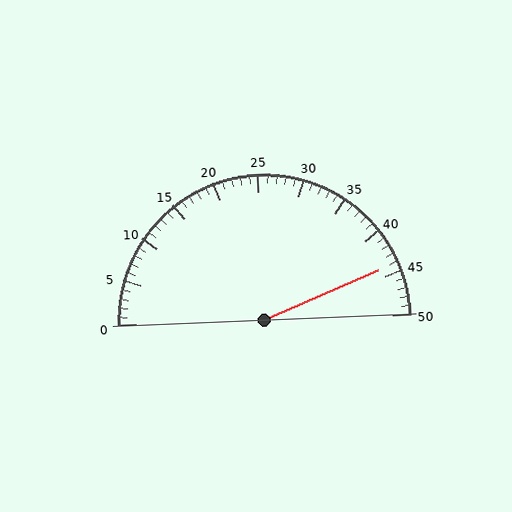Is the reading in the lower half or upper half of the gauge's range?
The reading is in the upper half of the range (0 to 50).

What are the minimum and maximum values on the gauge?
The gauge ranges from 0 to 50.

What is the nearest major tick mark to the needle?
The nearest major tick mark is 45.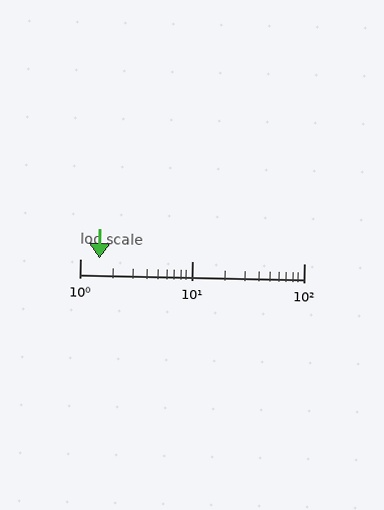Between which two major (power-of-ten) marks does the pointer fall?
The pointer is between 1 and 10.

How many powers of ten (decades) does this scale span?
The scale spans 2 decades, from 1 to 100.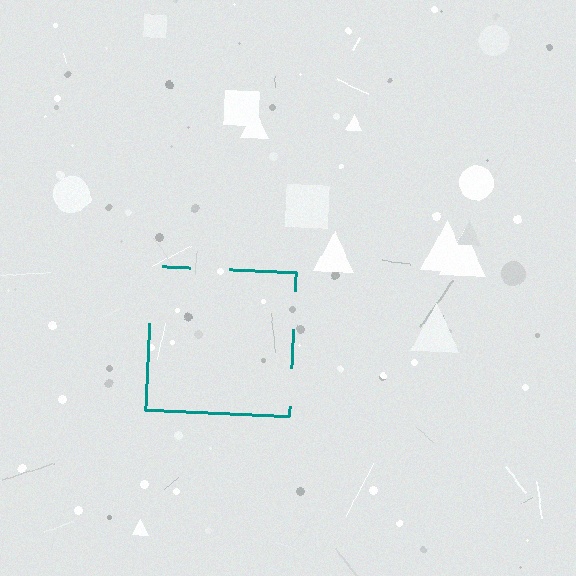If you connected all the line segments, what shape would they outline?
They would outline a square.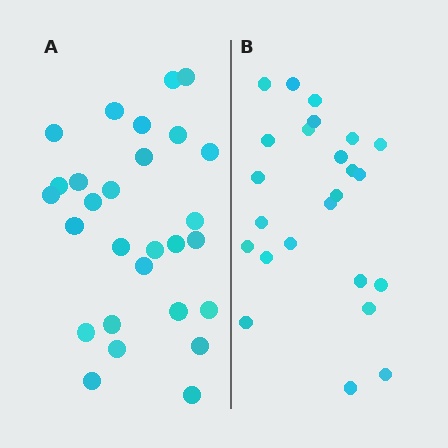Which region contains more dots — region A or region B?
Region A (the left region) has more dots.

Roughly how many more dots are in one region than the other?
Region A has about 4 more dots than region B.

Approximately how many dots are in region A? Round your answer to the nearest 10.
About 30 dots. (The exact count is 28, which rounds to 30.)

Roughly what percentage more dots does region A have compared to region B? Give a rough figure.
About 15% more.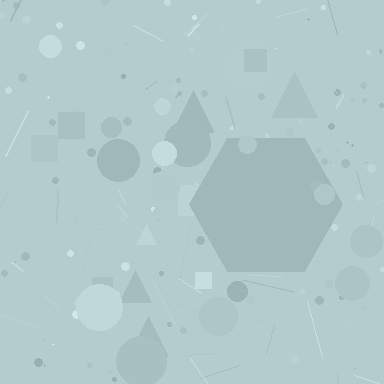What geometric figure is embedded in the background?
A hexagon is embedded in the background.